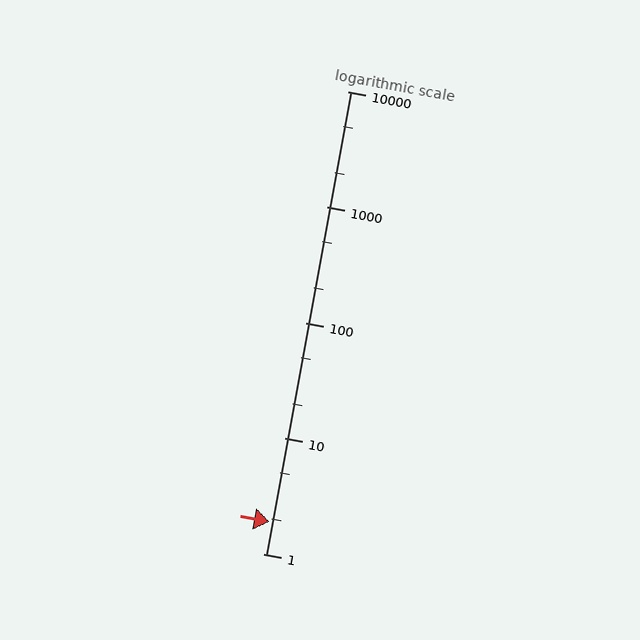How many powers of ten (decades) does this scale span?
The scale spans 4 decades, from 1 to 10000.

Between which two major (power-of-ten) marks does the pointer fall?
The pointer is between 1 and 10.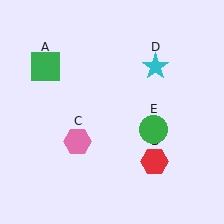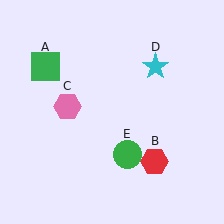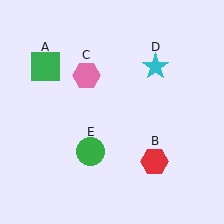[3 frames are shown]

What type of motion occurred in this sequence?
The pink hexagon (object C), green circle (object E) rotated clockwise around the center of the scene.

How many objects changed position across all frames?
2 objects changed position: pink hexagon (object C), green circle (object E).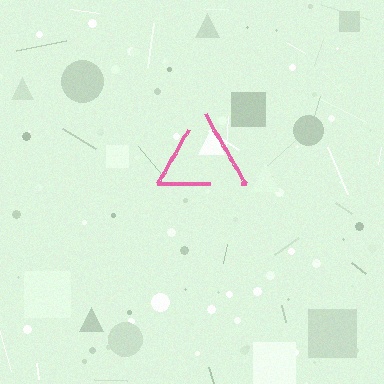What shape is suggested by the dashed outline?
The dashed outline suggests a triangle.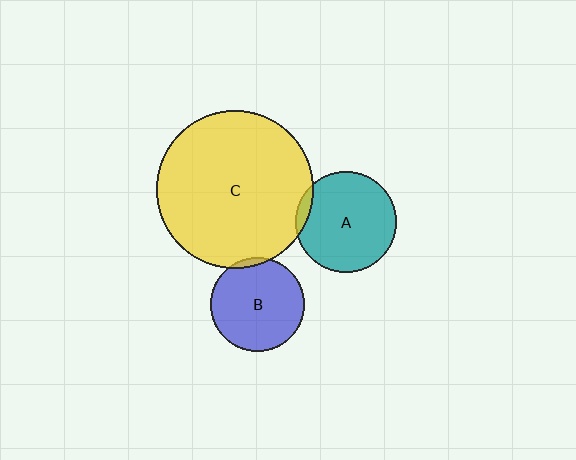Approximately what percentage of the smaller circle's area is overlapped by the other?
Approximately 5%.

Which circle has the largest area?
Circle C (yellow).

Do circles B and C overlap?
Yes.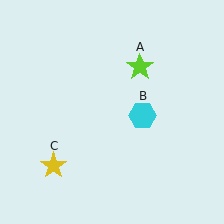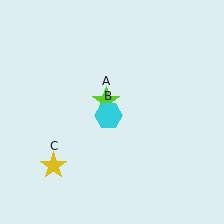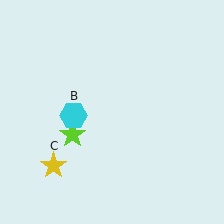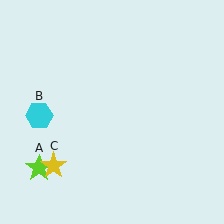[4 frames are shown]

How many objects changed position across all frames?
2 objects changed position: lime star (object A), cyan hexagon (object B).